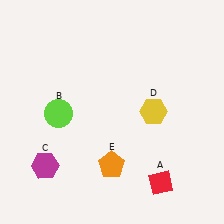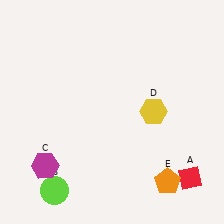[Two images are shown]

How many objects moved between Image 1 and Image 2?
3 objects moved between the two images.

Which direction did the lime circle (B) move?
The lime circle (B) moved down.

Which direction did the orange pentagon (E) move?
The orange pentagon (E) moved right.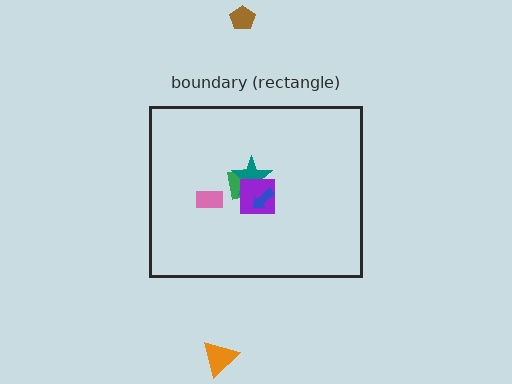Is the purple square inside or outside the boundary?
Inside.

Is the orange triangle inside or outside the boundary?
Outside.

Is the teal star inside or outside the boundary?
Inside.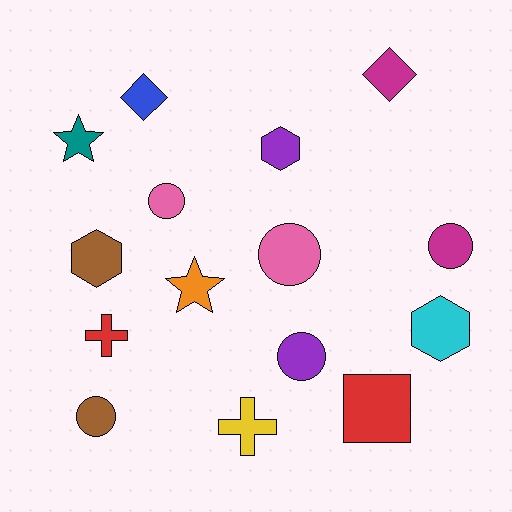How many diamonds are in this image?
There are 2 diamonds.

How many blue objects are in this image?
There is 1 blue object.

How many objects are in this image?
There are 15 objects.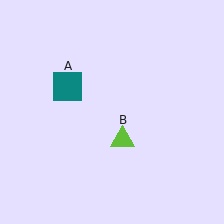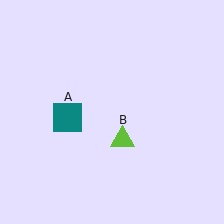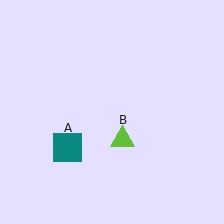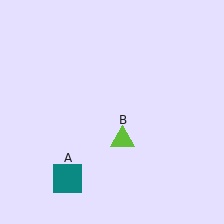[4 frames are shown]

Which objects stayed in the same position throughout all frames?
Lime triangle (object B) remained stationary.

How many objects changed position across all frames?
1 object changed position: teal square (object A).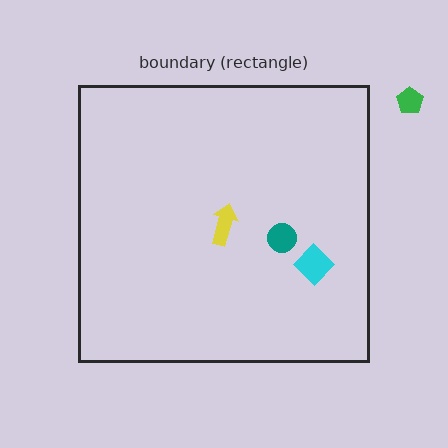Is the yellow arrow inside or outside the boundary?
Inside.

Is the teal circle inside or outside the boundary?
Inside.